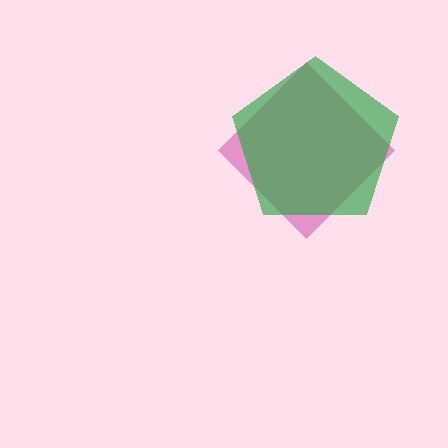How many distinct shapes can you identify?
There are 2 distinct shapes: a magenta diamond, a green pentagon.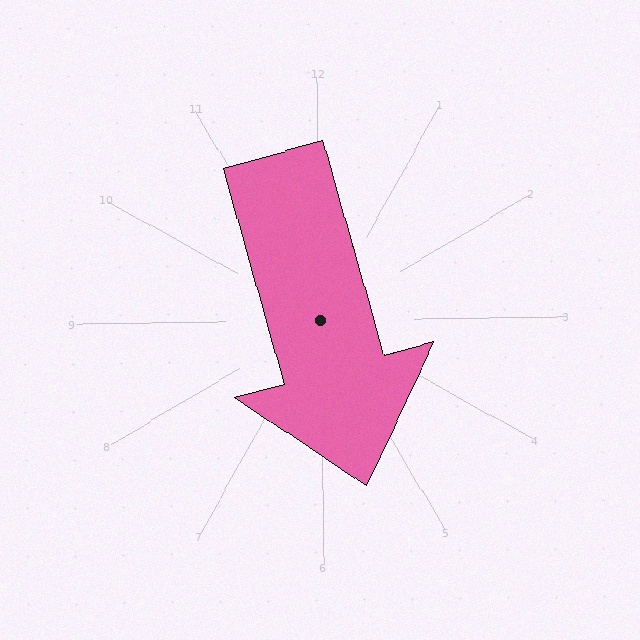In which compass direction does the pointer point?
South.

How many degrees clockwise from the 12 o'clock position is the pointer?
Approximately 165 degrees.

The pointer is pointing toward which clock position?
Roughly 6 o'clock.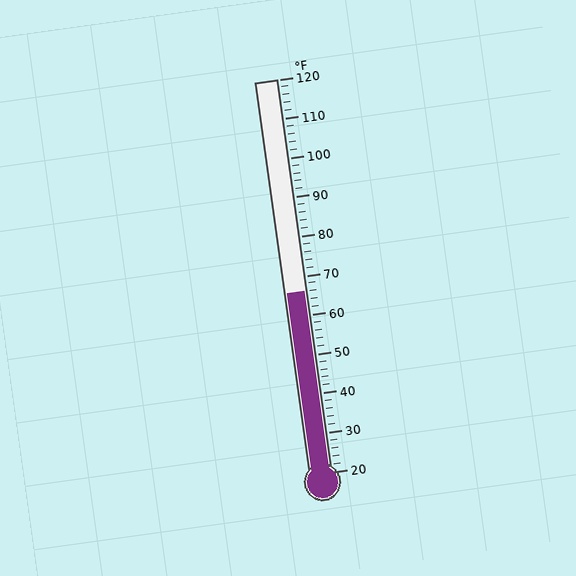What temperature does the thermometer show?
The thermometer shows approximately 66°F.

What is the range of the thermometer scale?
The thermometer scale ranges from 20°F to 120°F.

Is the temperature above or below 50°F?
The temperature is above 50°F.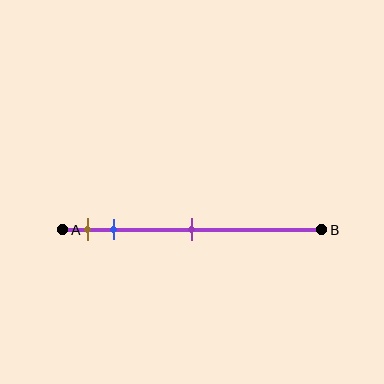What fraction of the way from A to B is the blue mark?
The blue mark is approximately 20% (0.2) of the way from A to B.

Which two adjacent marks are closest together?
The brown and blue marks are the closest adjacent pair.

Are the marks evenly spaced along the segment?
No, the marks are not evenly spaced.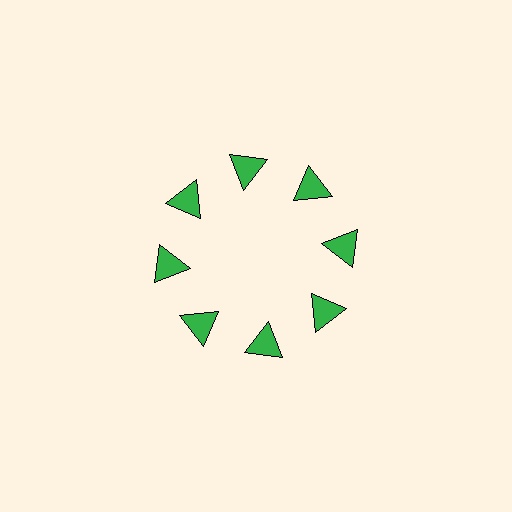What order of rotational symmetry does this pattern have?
This pattern has 8-fold rotational symmetry.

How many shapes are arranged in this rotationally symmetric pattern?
There are 8 shapes, arranged in 8 groups of 1.